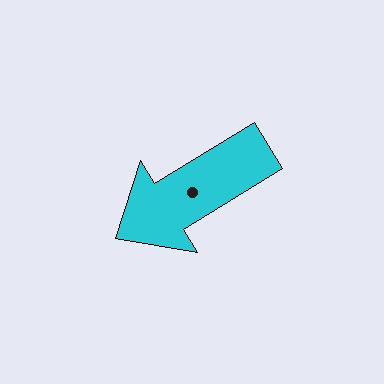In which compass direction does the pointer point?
Southwest.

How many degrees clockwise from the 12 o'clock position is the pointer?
Approximately 239 degrees.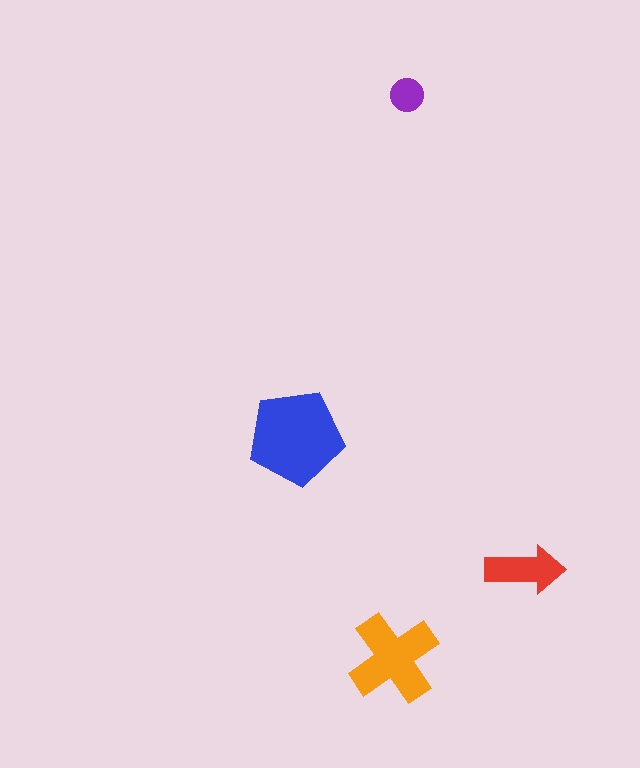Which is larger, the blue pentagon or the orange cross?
The blue pentagon.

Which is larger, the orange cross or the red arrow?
The orange cross.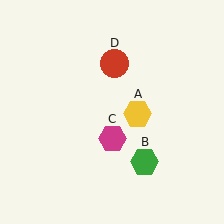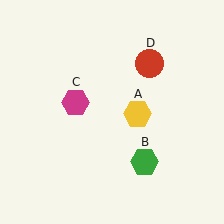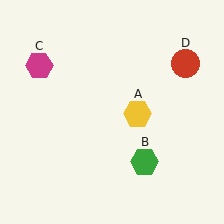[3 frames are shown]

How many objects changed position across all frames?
2 objects changed position: magenta hexagon (object C), red circle (object D).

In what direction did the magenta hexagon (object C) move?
The magenta hexagon (object C) moved up and to the left.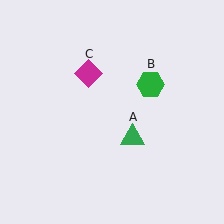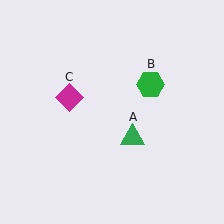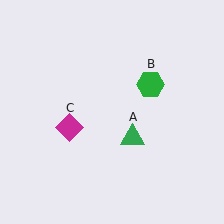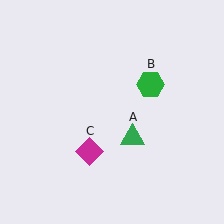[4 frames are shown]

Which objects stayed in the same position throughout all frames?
Green triangle (object A) and green hexagon (object B) remained stationary.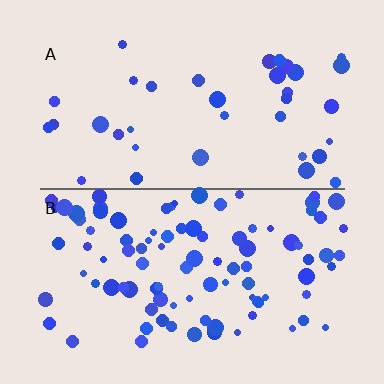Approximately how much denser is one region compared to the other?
Approximately 2.6× — region B over region A.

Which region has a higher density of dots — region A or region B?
B (the bottom).